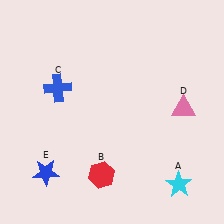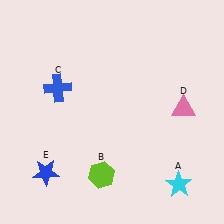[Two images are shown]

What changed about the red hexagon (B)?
In Image 1, B is red. In Image 2, it changed to lime.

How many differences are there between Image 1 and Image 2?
There is 1 difference between the two images.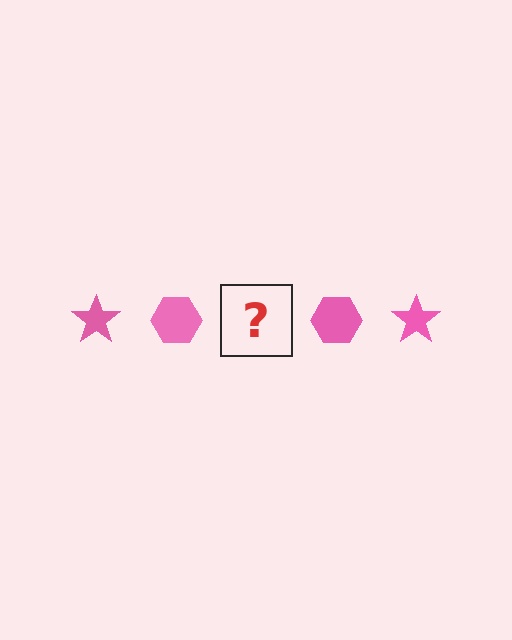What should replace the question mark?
The question mark should be replaced with a pink star.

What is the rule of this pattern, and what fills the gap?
The rule is that the pattern cycles through star, hexagon shapes in pink. The gap should be filled with a pink star.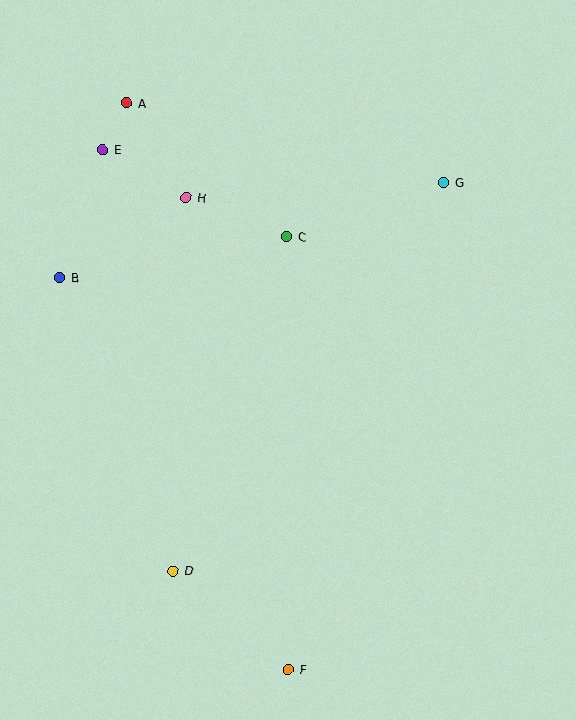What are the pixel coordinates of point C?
Point C is at (287, 237).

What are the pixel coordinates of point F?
Point F is at (288, 670).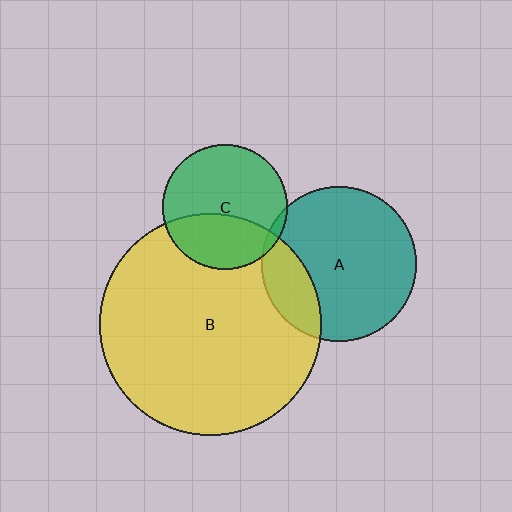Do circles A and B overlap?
Yes.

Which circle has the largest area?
Circle B (yellow).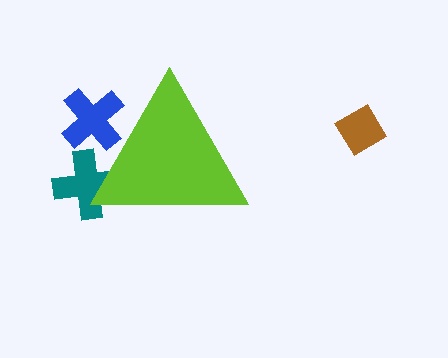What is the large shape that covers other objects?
A lime triangle.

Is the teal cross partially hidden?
Yes, the teal cross is partially hidden behind the lime triangle.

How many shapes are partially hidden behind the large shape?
2 shapes are partially hidden.